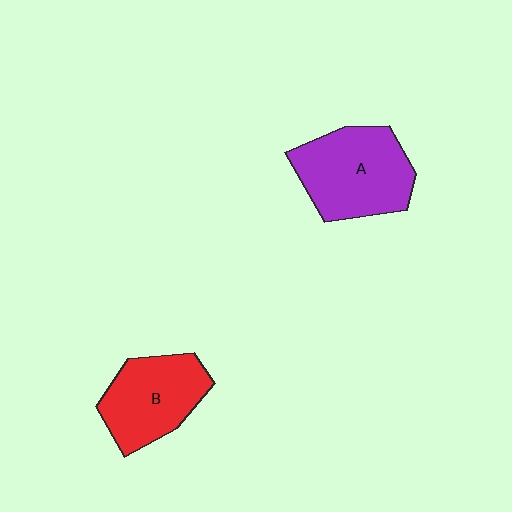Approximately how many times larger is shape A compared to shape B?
Approximately 1.2 times.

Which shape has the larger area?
Shape A (purple).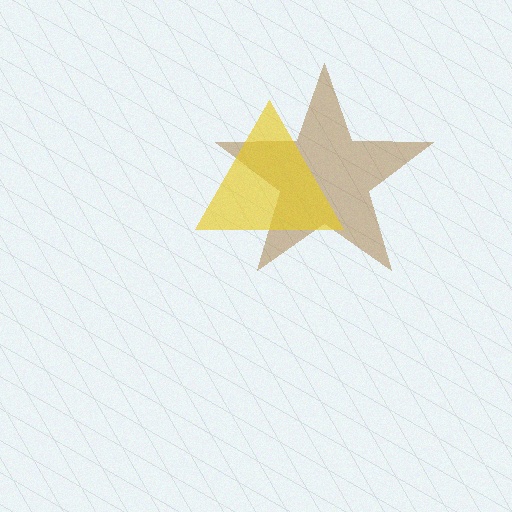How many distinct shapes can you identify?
There are 2 distinct shapes: a brown star, a yellow triangle.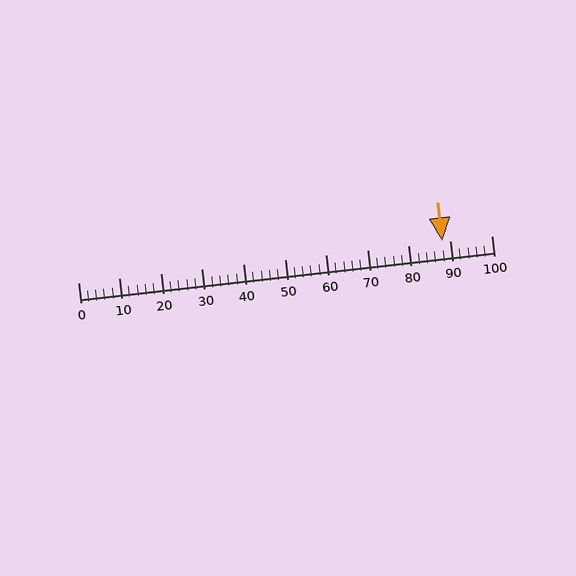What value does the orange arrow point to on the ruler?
The orange arrow points to approximately 88.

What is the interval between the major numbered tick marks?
The major tick marks are spaced 10 units apart.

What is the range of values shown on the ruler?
The ruler shows values from 0 to 100.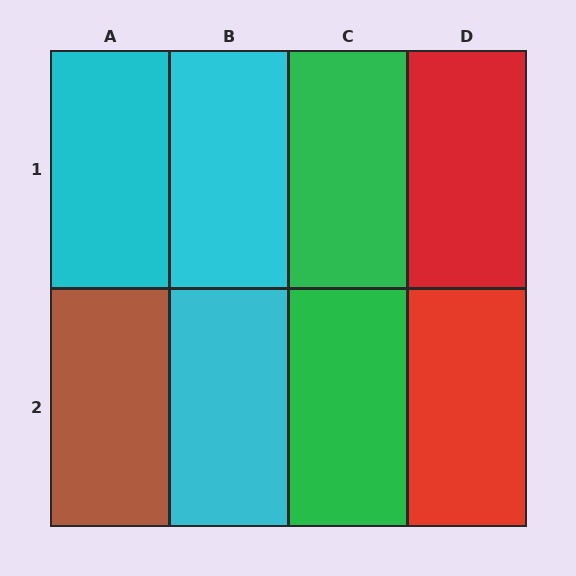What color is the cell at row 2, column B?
Cyan.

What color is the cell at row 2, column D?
Red.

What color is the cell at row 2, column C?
Green.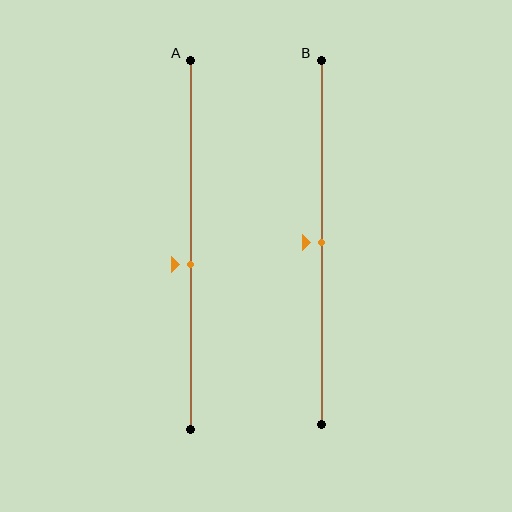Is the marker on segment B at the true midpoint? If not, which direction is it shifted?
Yes, the marker on segment B is at the true midpoint.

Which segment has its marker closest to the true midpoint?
Segment B has its marker closest to the true midpoint.